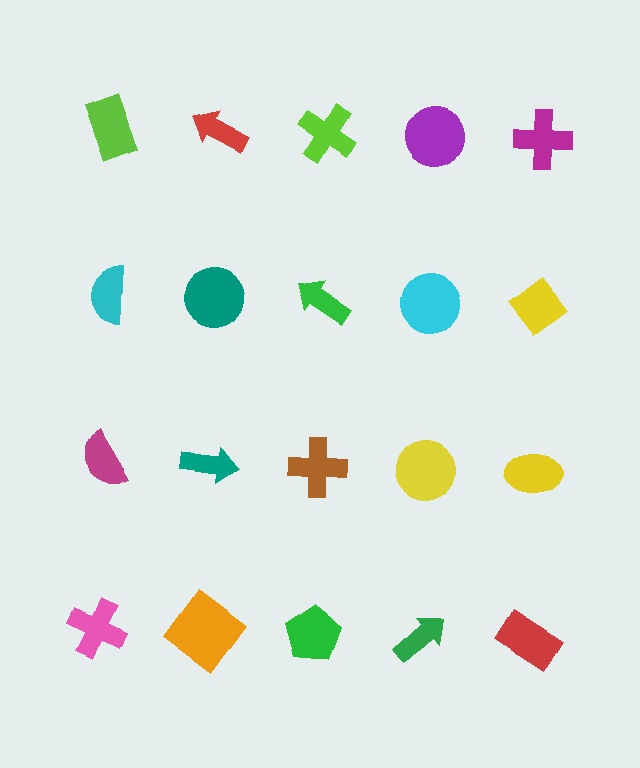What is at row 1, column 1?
A lime rectangle.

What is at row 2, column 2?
A teal circle.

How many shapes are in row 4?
5 shapes.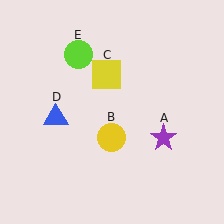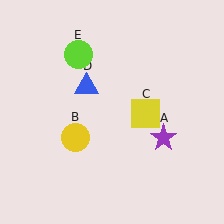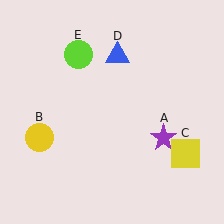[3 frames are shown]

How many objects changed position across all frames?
3 objects changed position: yellow circle (object B), yellow square (object C), blue triangle (object D).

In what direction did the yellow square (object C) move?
The yellow square (object C) moved down and to the right.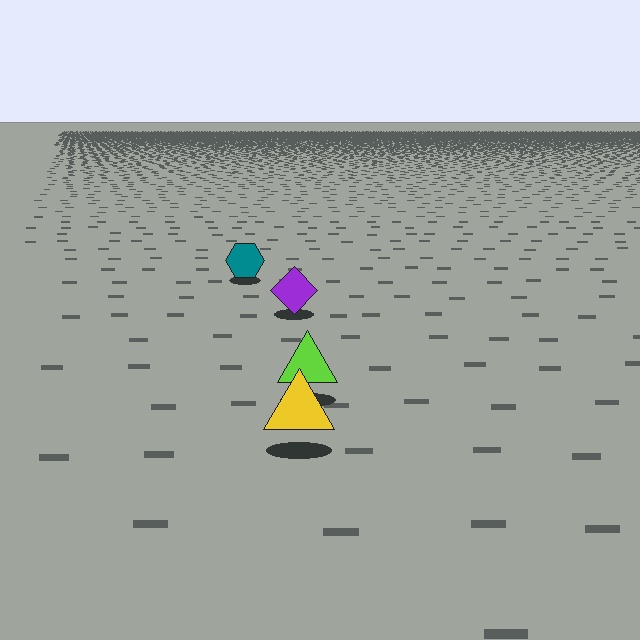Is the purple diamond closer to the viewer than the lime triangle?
No. The lime triangle is closer — you can tell from the texture gradient: the ground texture is coarser near it.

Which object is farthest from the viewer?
The teal hexagon is farthest from the viewer. It appears smaller and the ground texture around it is denser.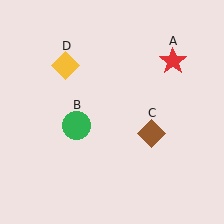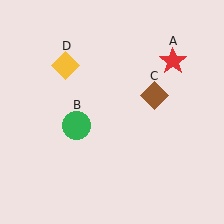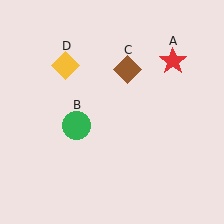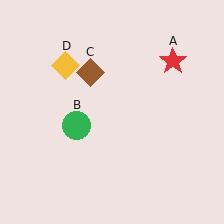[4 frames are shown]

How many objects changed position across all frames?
1 object changed position: brown diamond (object C).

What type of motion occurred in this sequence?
The brown diamond (object C) rotated counterclockwise around the center of the scene.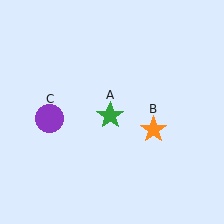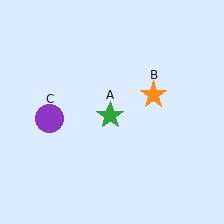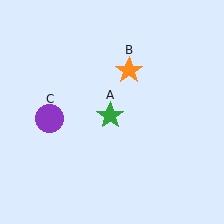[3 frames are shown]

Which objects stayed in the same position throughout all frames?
Green star (object A) and purple circle (object C) remained stationary.